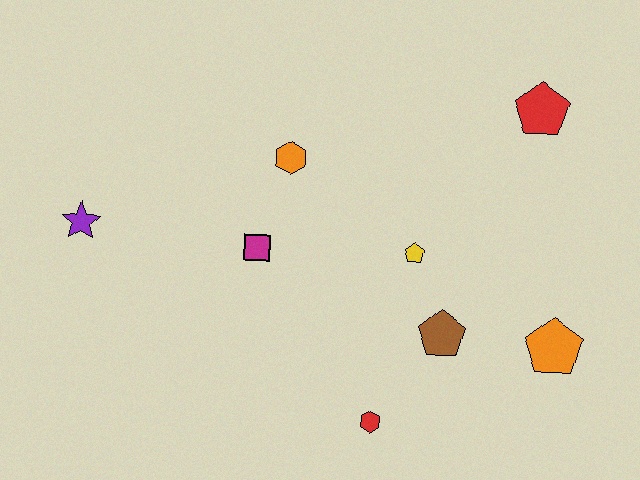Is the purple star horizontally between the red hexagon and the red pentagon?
No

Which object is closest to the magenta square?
The orange hexagon is closest to the magenta square.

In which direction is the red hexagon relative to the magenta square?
The red hexagon is below the magenta square.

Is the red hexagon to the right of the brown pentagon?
No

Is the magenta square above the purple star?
No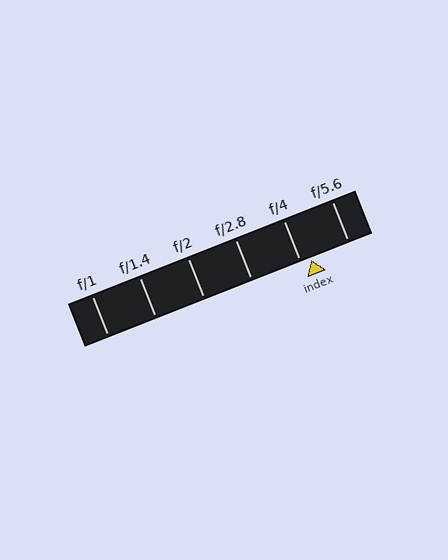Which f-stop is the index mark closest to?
The index mark is closest to f/4.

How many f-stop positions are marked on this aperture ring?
There are 6 f-stop positions marked.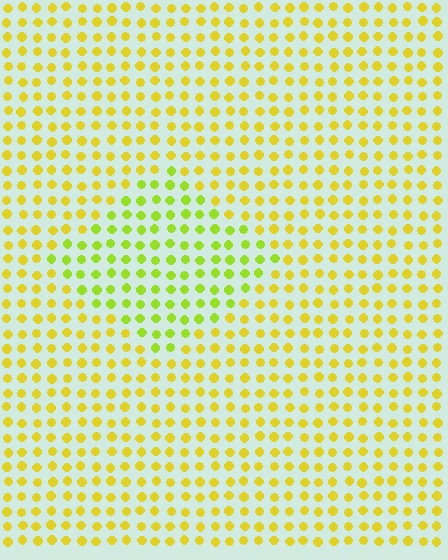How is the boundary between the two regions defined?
The boundary is defined purely by a slight shift in hue (about 29 degrees). Spacing, size, and orientation are identical on both sides.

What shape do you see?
I see a diamond.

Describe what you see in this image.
The image is filled with small yellow elements in a uniform arrangement. A diamond-shaped region is visible where the elements are tinted to a slightly different hue, forming a subtle color boundary.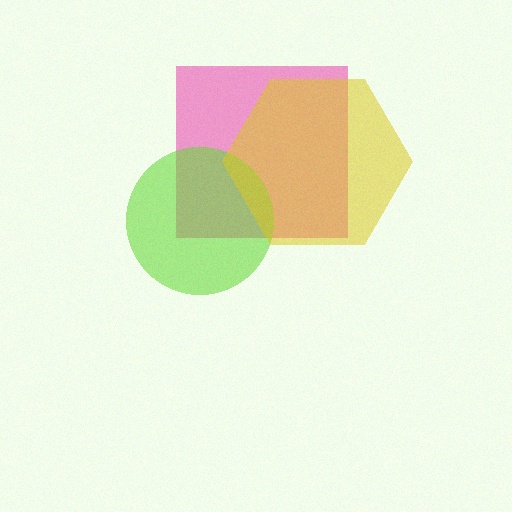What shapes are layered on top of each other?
The layered shapes are: a pink square, a lime circle, a yellow hexagon.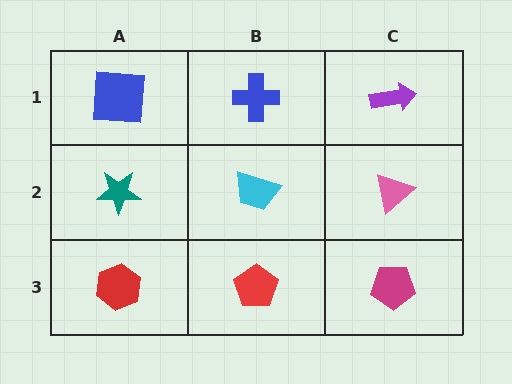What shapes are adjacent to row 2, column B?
A blue cross (row 1, column B), a red pentagon (row 3, column B), a teal star (row 2, column A), a pink triangle (row 2, column C).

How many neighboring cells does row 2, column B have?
4.